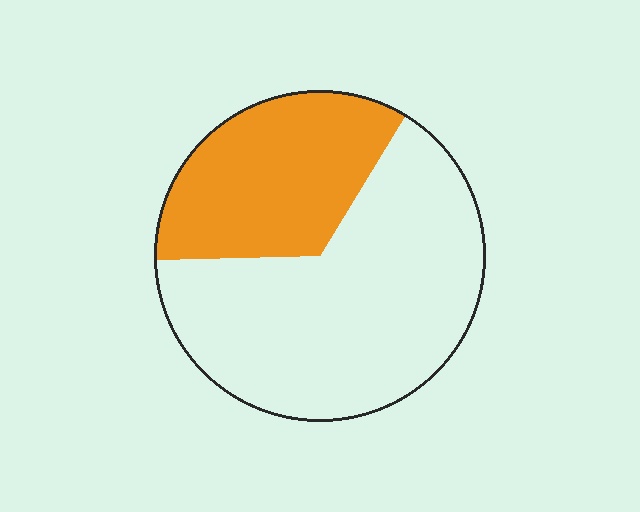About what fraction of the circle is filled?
About one third (1/3).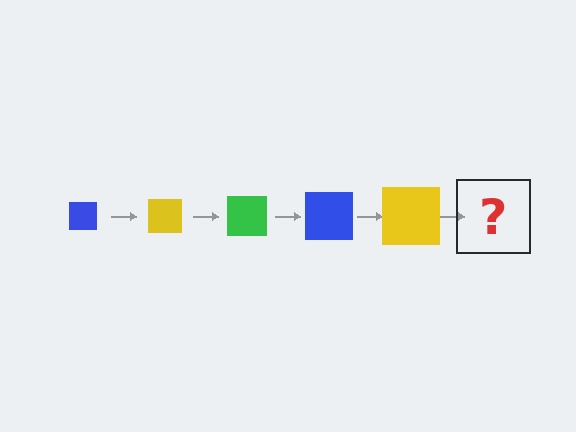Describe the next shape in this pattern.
It should be a green square, larger than the previous one.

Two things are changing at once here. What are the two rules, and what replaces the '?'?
The two rules are that the square grows larger each step and the color cycles through blue, yellow, and green. The '?' should be a green square, larger than the previous one.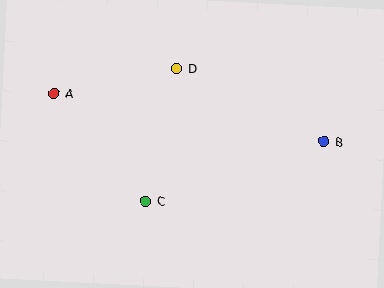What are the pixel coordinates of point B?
Point B is at (324, 142).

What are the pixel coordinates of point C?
Point C is at (146, 201).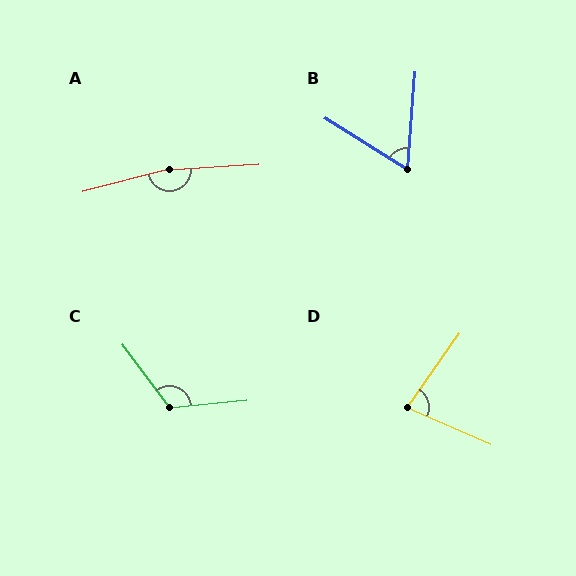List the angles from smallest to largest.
B (62°), D (79°), C (121°), A (169°).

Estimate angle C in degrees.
Approximately 121 degrees.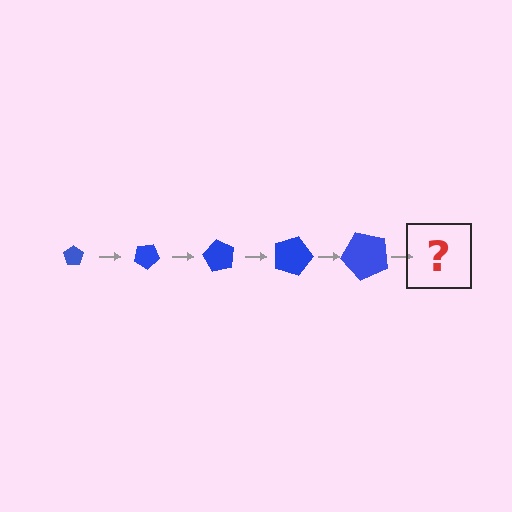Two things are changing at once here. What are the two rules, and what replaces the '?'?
The two rules are that the pentagon grows larger each step and it rotates 30 degrees each step. The '?' should be a pentagon, larger than the previous one and rotated 150 degrees from the start.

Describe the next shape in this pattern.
It should be a pentagon, larger than the previous one and rotated 150 degrees from the start.